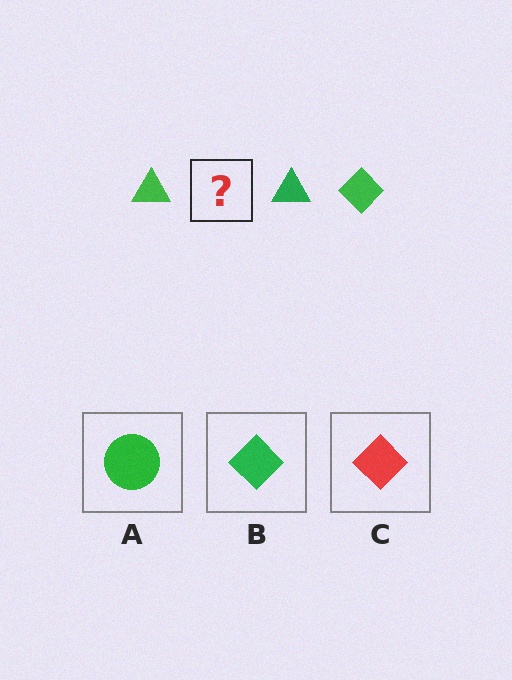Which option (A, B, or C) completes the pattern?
B.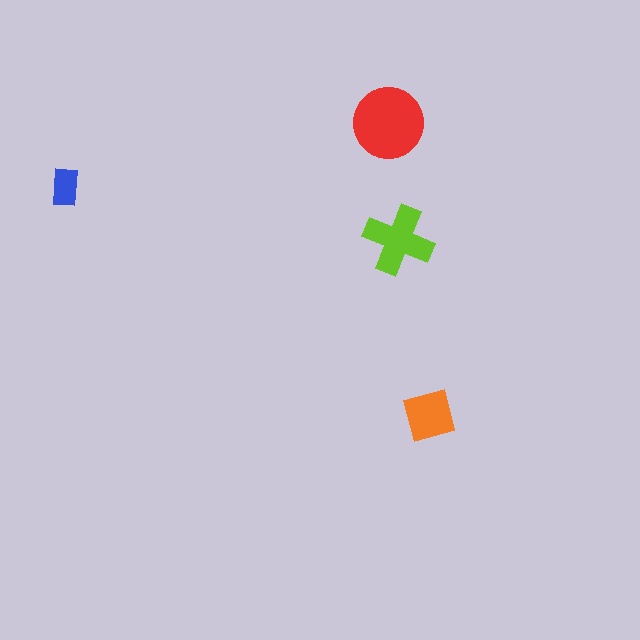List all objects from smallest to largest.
The blue rectangle, the orange diamond, the lime cross, the red circle.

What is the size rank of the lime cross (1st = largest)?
2nd.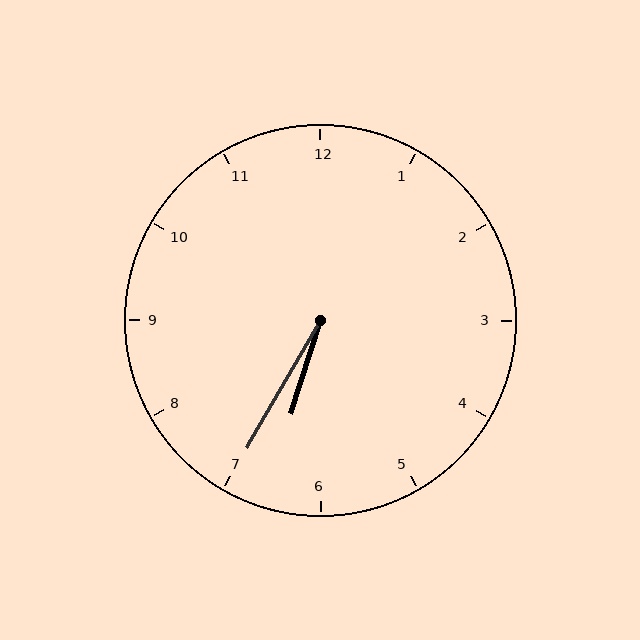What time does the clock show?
6:35.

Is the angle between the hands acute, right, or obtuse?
It is acute.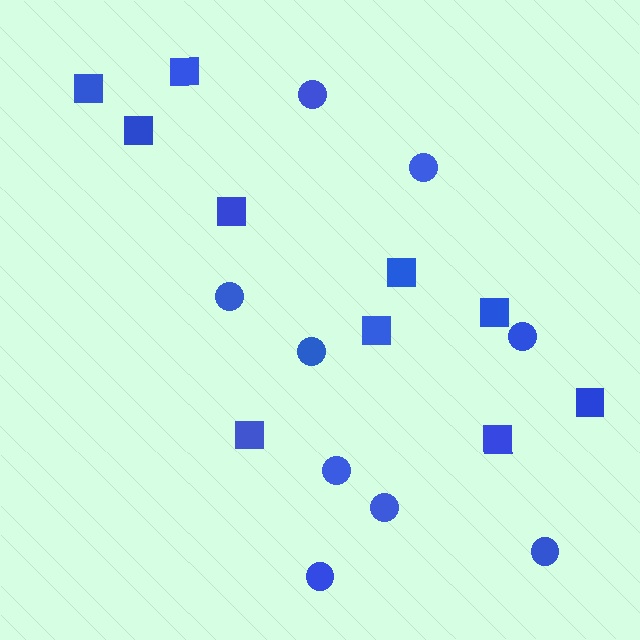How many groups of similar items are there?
There are 2 groups: one group of circles (9) and one group of squares (10).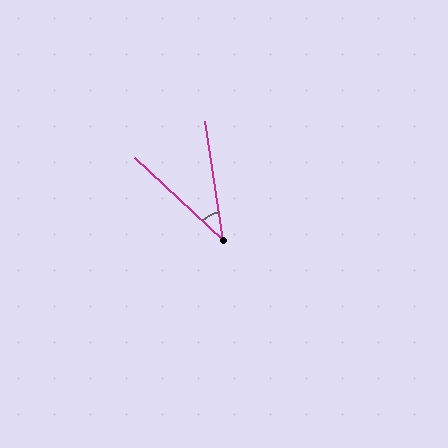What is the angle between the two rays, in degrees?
Approximately 38 degrees.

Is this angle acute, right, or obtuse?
It is acute.